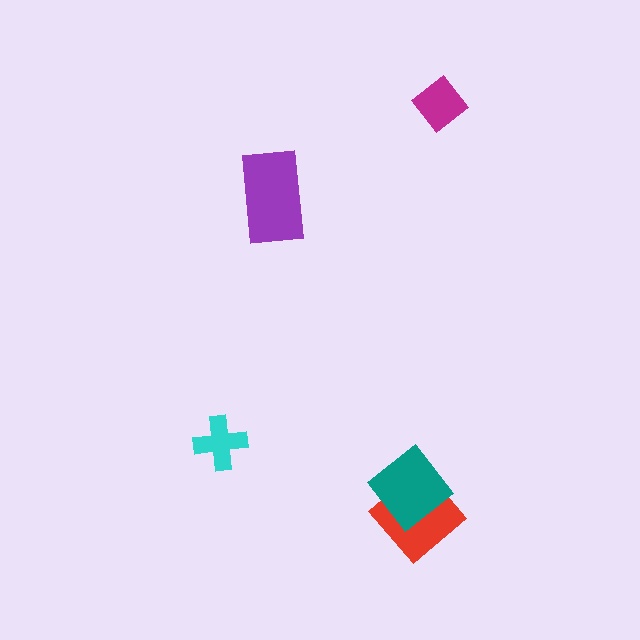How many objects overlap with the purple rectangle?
0 objects overlap with the purple rectangle.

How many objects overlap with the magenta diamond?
0 objects overlap with the magenta diamond.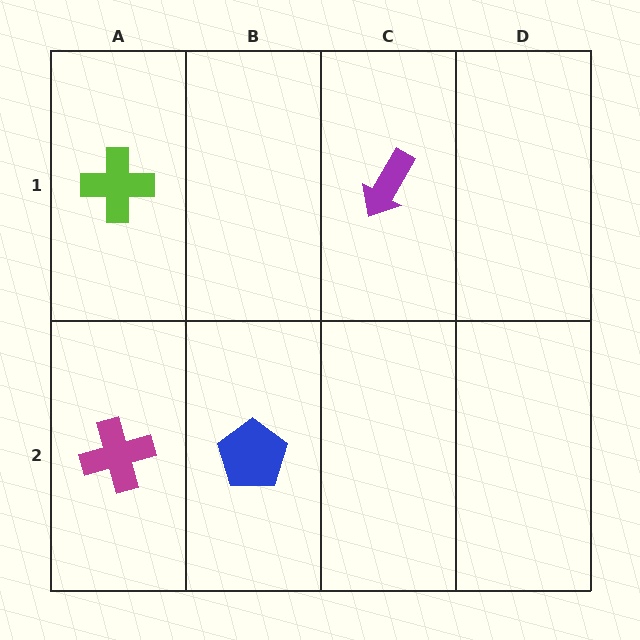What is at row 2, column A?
A magenta cross.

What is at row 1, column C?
A purple arrow.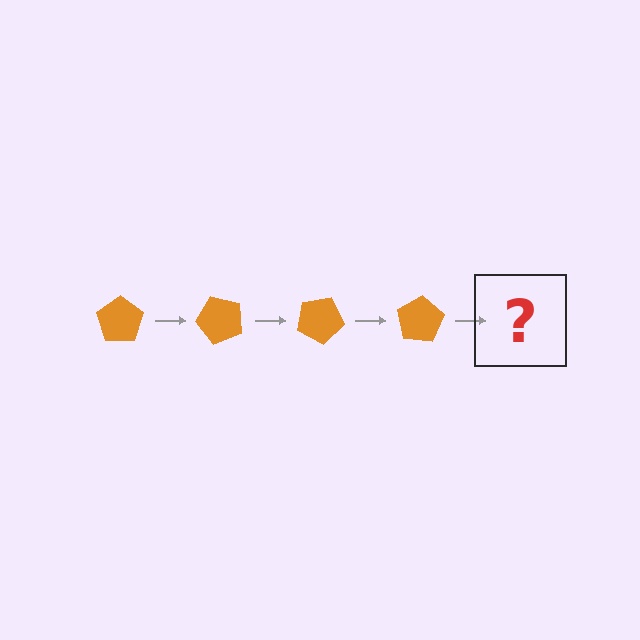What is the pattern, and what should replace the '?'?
The pattern is that the pentagon rotates 50 degrees each step. The '?' should be an orange pentagon rotated 200 degrees.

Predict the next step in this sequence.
The next step is an orange pentagon rotated 200 degrees.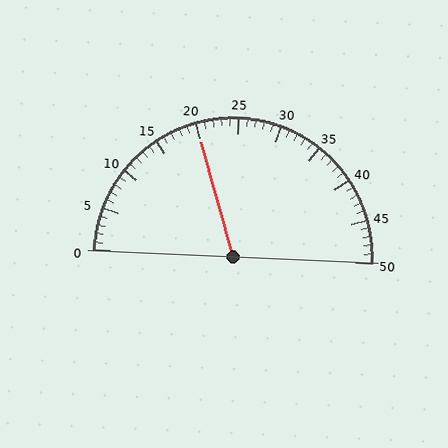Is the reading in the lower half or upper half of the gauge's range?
The reading is in the lower half of the range (0 to 50).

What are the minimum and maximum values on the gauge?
The gauge ranges from 0 to 50.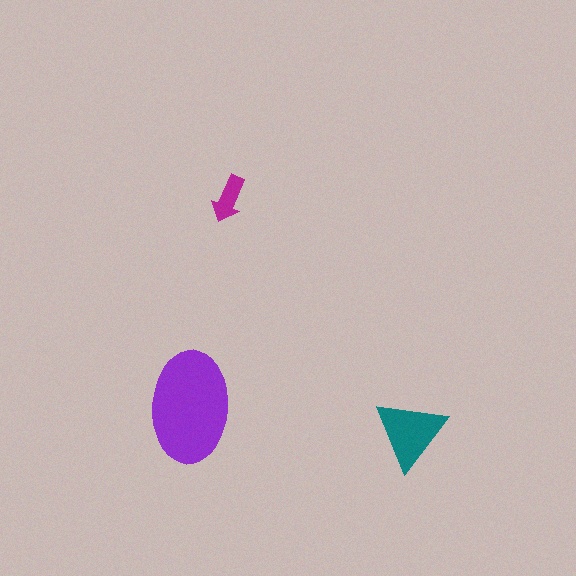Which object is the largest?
The purple ellipse.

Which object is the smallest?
The magenta arrow.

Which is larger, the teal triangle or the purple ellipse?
The purple ellipse.